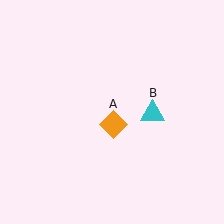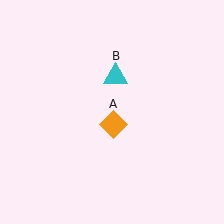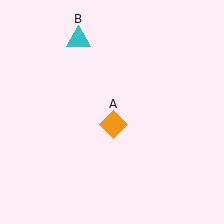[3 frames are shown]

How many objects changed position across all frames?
1 object changed position: cyan triangle (object B).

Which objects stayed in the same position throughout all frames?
Orange diamond (object A) remained stationary.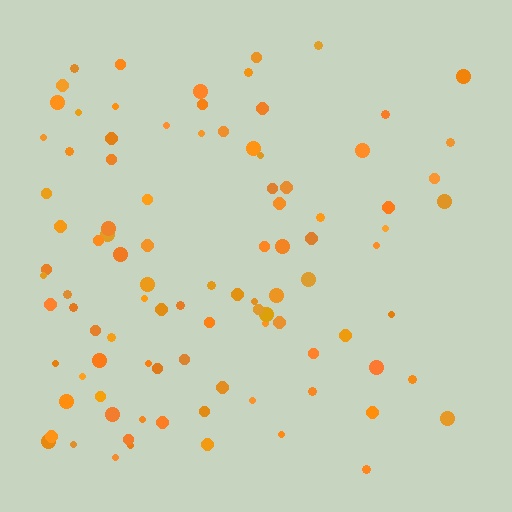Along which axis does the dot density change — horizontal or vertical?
Horizontal.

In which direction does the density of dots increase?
From right to left, with the left side densest.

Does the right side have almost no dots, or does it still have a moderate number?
Still a moderate number, just noticeably fewer than the left.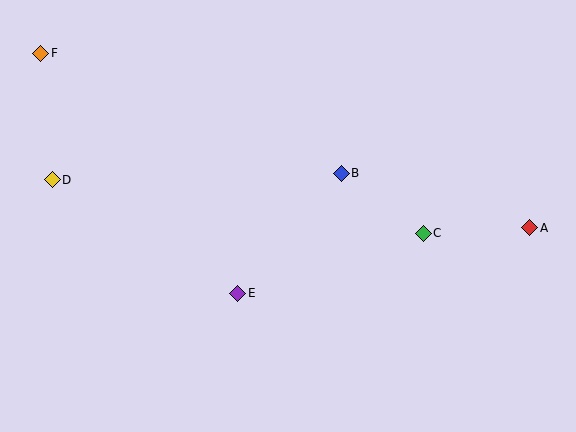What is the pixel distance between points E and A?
The distance between E and A is 299 pixels.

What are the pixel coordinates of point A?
Point A is at (530, 228).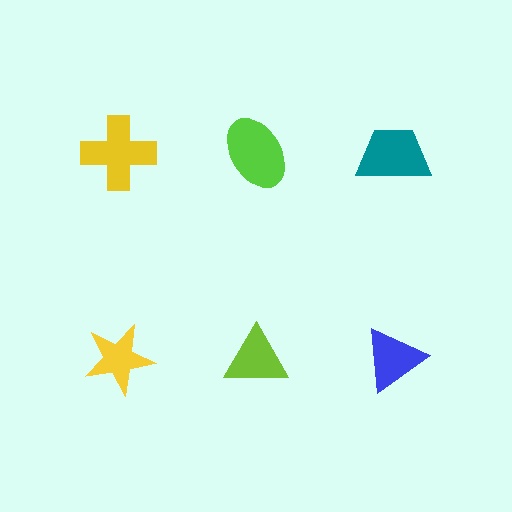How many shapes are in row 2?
3 shapes.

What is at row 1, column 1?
A yellow cross.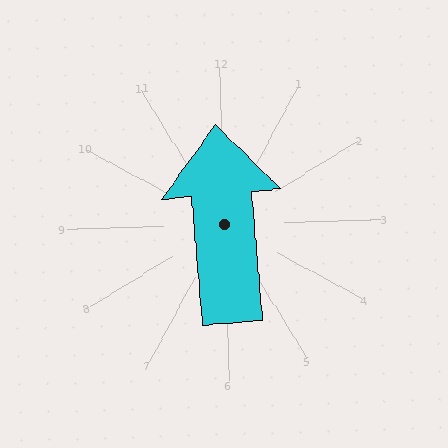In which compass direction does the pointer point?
North.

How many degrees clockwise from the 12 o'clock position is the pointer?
Approximately 357 degrees.